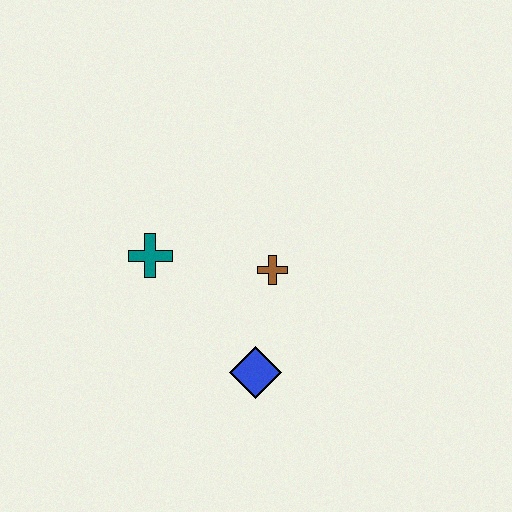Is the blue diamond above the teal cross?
No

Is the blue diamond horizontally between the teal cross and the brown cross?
Yes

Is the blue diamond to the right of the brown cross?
No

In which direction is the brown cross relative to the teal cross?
The brown cross is to the right of the teal cross.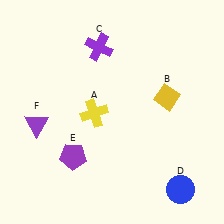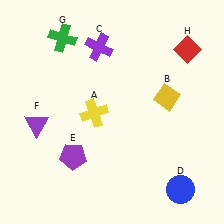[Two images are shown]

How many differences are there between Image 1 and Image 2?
There are 2 differences between the two images.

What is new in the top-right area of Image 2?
A red diamond (H) was added in the top-right area of Image 2.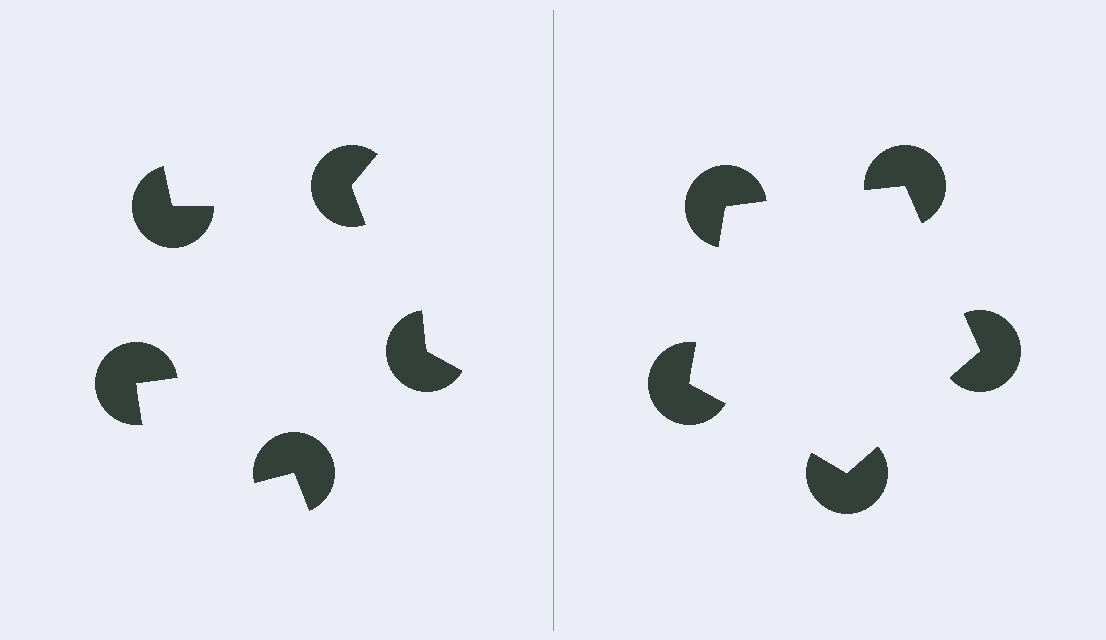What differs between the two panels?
The pac-man discs are positioned identically on both sides; only the wedge orientations differ. On the right they align to a pentagon; on the left they are misaligned.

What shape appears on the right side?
An illusory pentagon.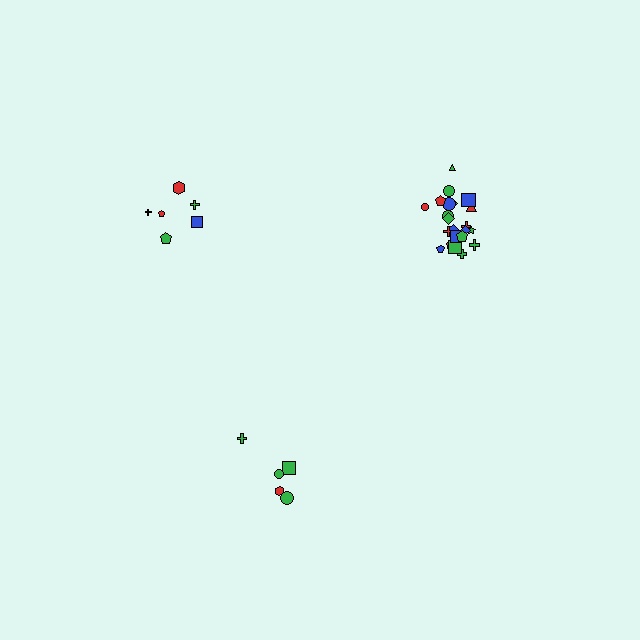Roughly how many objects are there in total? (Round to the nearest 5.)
Roughly 35 objects in total.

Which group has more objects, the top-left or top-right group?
The top-right group.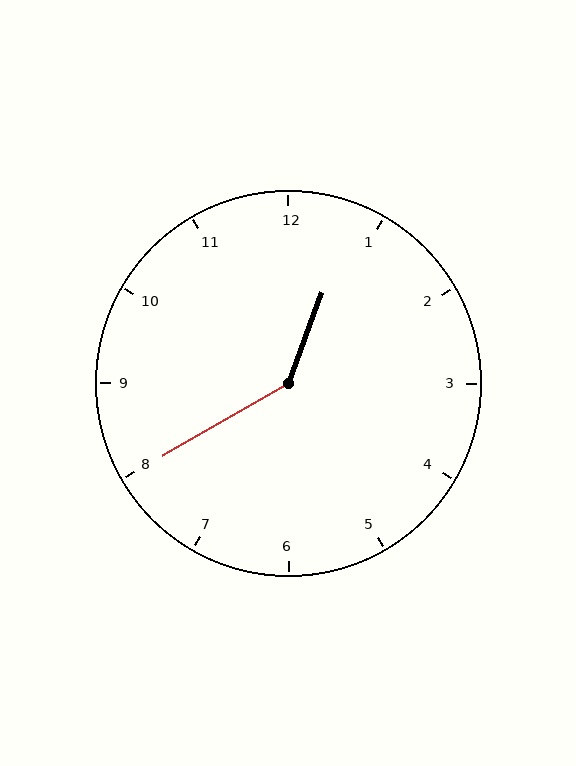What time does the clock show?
12:40.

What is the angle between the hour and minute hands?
Approximately 140 degrees.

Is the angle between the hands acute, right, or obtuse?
It is obtuse.